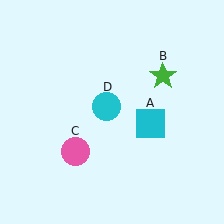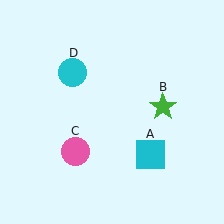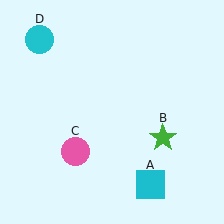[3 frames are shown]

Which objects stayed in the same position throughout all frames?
Pink circle (object C) remained stationary.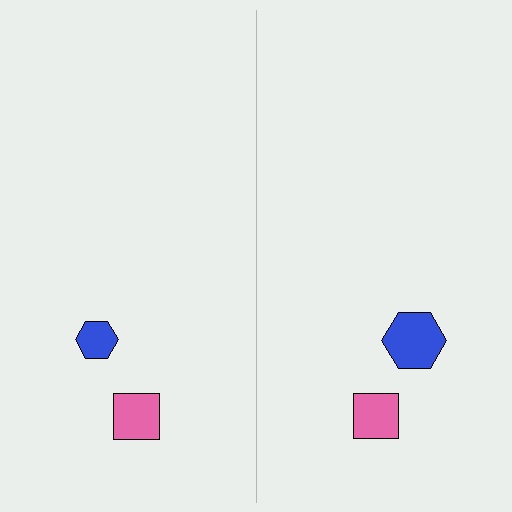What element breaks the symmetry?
The blue hexagon on the right side has a different size than its mirror counterpart.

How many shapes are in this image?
There are 4 shapes in this image.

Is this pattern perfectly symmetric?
No, the pattern is not perfectly symmetric. The blue hexagon on the right side has a different size than its mirror counterpart.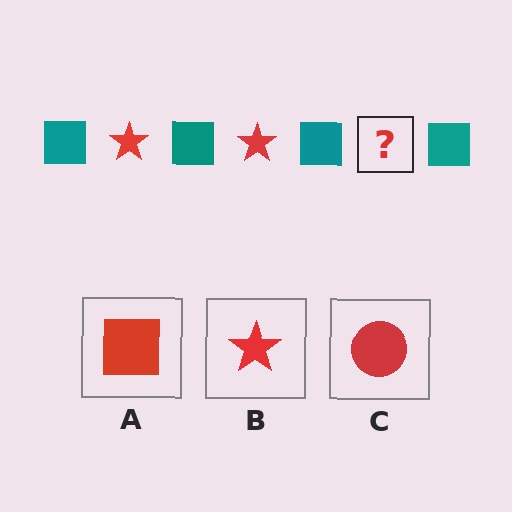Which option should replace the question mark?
Option B.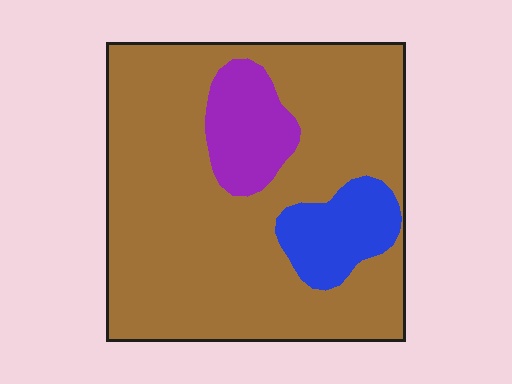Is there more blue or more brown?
Brown.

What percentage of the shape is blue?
Blue takes up less than a quarter of the shape.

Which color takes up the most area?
Brown, at roughly 80%.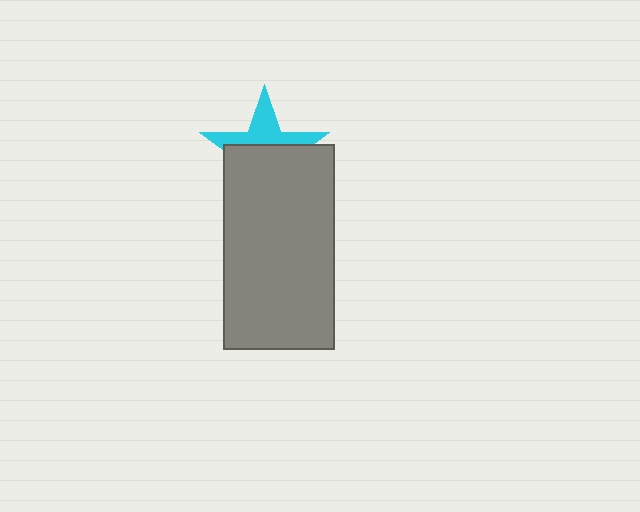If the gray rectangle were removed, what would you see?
You would see the complete cyan star.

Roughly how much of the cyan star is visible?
A small part of it is visible (roughly 40%).